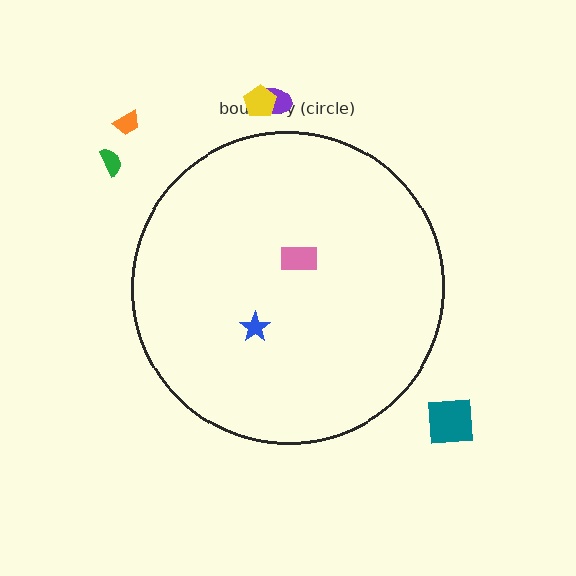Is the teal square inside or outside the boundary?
Outside.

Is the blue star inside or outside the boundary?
Inside.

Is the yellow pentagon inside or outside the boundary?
Outside.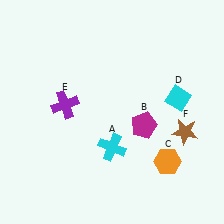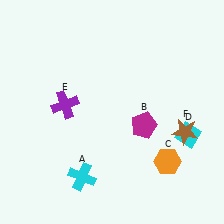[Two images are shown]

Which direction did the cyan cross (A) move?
The cyan cross (A) moved left.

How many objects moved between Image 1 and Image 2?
2 objects moved between the two images.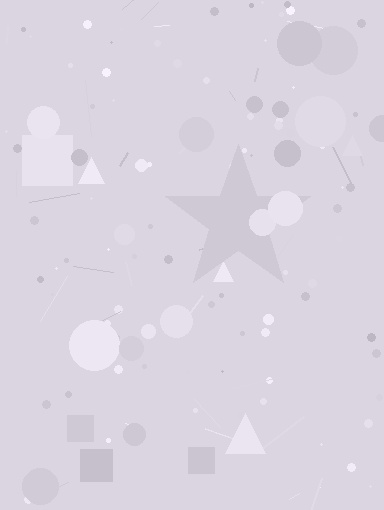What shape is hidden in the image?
A star is hidden in the image.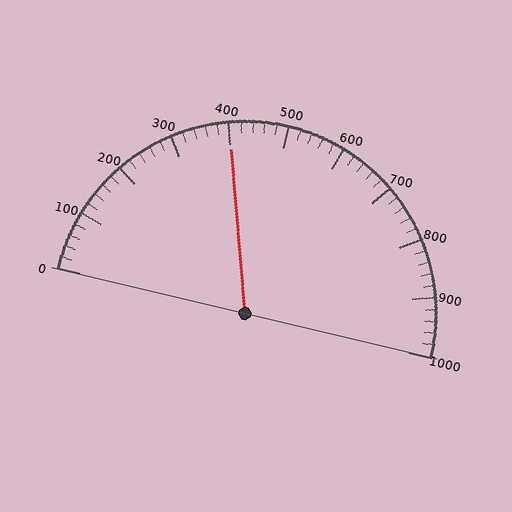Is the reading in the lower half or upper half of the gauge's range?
The reading is in the lower half of the range (0 to 1000).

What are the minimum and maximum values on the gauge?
The gauge ranges from 0 to 1000.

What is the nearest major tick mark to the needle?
The nearest major tick mark is 400.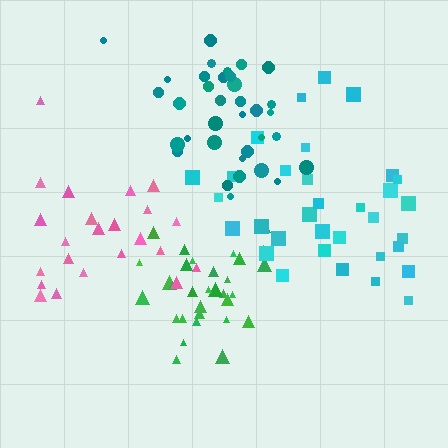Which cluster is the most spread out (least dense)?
Pink.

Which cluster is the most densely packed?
Green.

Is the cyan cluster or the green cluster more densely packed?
Green.